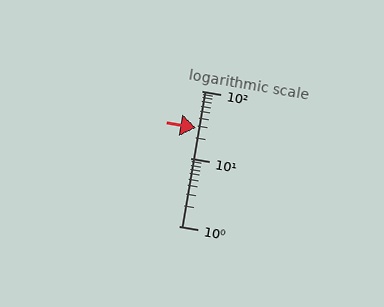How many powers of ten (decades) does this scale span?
The scale spans 2 decades, from 1 to 100.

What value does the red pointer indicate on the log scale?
The pointer indicates approximately 28.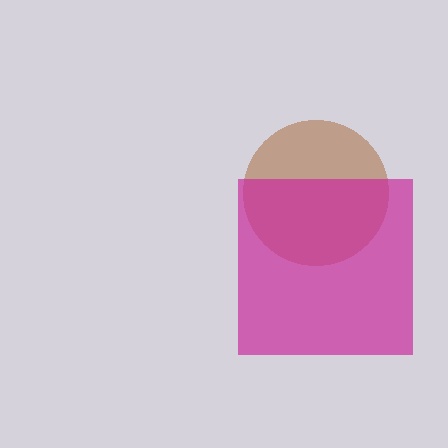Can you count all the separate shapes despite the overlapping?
Yes, there are 2 separate shapes.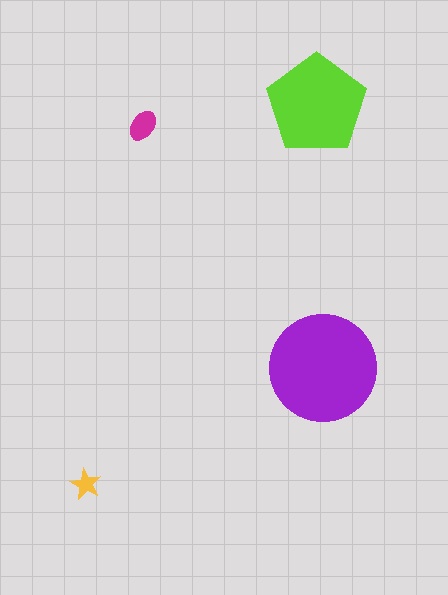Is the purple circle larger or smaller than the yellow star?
Larger.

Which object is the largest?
The purple circle.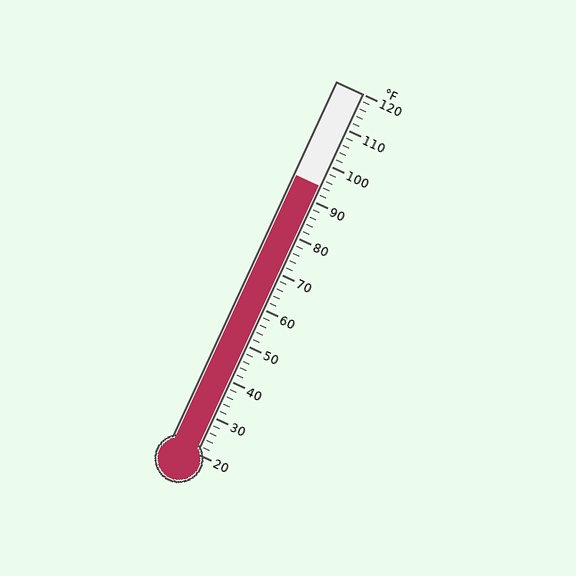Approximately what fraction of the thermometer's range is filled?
The thermometer is filled to approximately 75% of its range.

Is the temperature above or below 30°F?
The temperature is above 30°F.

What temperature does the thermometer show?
The thermometer shows approximately 94°F.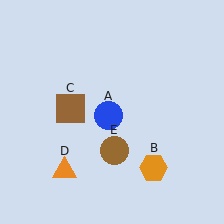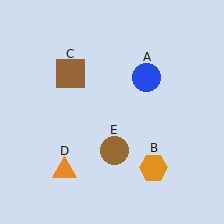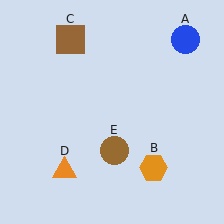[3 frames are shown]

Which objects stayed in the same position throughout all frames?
Orange hexagon (object B) and orange triangle (object D) and brown circle (object E) remained stationary.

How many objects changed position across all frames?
2 objects changed position: blue circle (object A), brown square (object C).